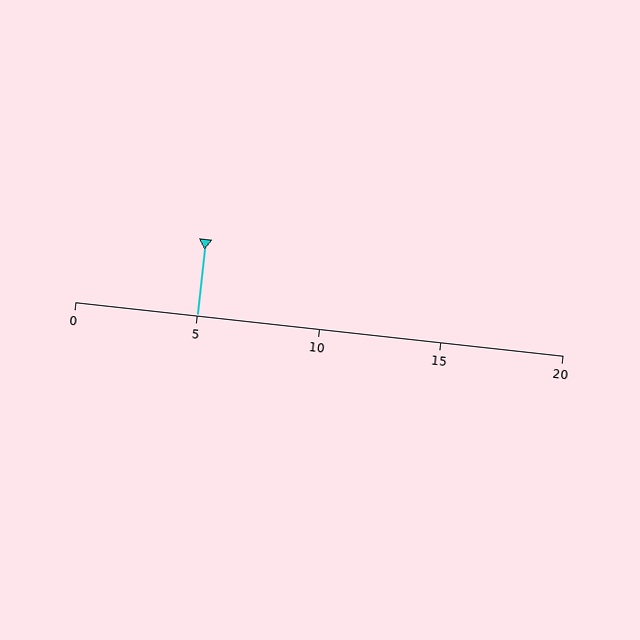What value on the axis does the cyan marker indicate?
The marker indicates approximately 5.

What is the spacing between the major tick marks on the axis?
The major ticks are spaced 5 apart.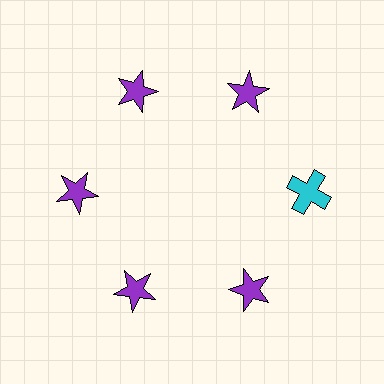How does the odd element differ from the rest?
It differs in both color (cyan instead of purple) and shape (cross instead of star).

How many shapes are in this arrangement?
There are 6 shapes arranged in a ring pattern.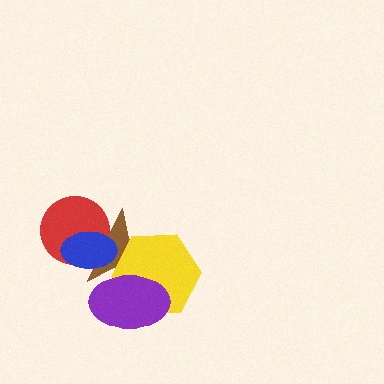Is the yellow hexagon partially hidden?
Yes, it is partially covered by another shape.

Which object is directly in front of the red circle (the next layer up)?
The brown star is directly in front of the red circle.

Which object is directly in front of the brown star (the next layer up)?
The yellow hexagon is directly in front of the brown star.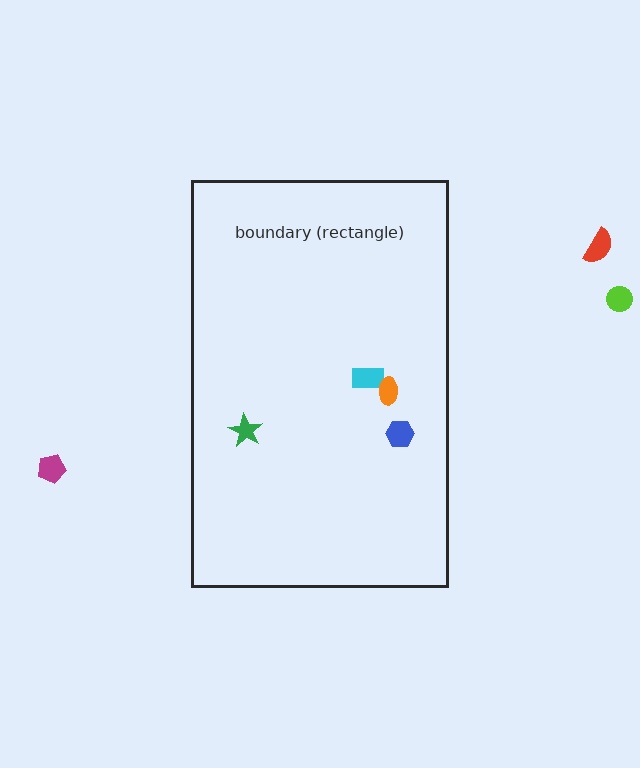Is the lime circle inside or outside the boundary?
Outside.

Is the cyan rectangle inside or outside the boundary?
Inside.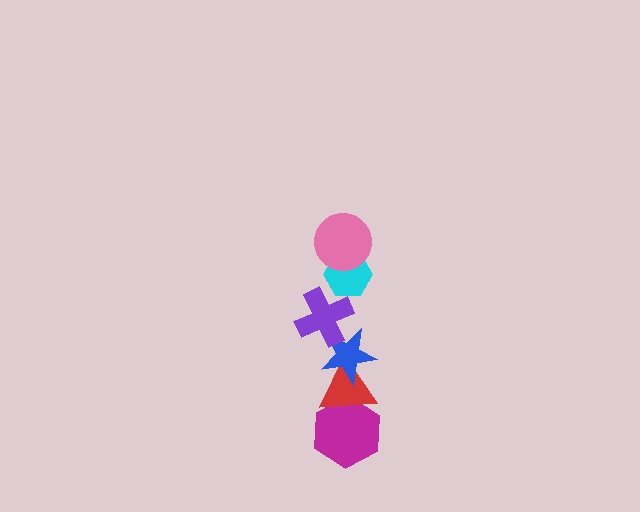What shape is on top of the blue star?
The purple cross is on top of the blue star.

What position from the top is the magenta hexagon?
The magenta hexagon is 6th from the top.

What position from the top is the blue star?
The blue star is 4th from the top.